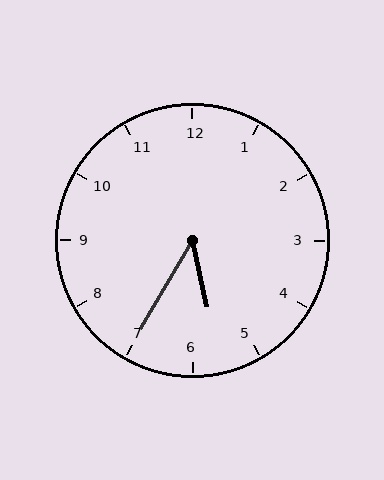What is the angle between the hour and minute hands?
Approximately 42 degrees.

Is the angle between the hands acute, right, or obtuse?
It is acute.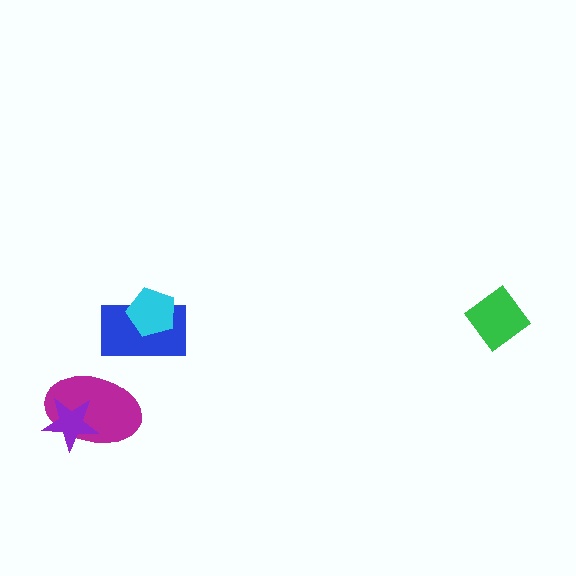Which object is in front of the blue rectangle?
The cyan pentagon is in front of the blue rectangle.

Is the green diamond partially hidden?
No, no other shape covers it.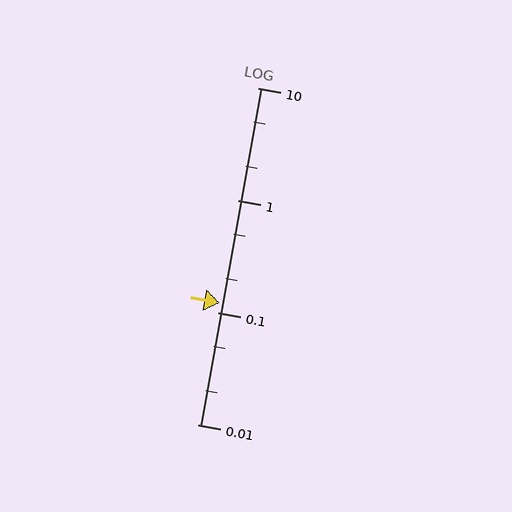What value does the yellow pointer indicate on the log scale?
The pointer indicates approximately 0.12.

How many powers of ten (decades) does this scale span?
The scale spans 3 decades, from 0.01 to 10.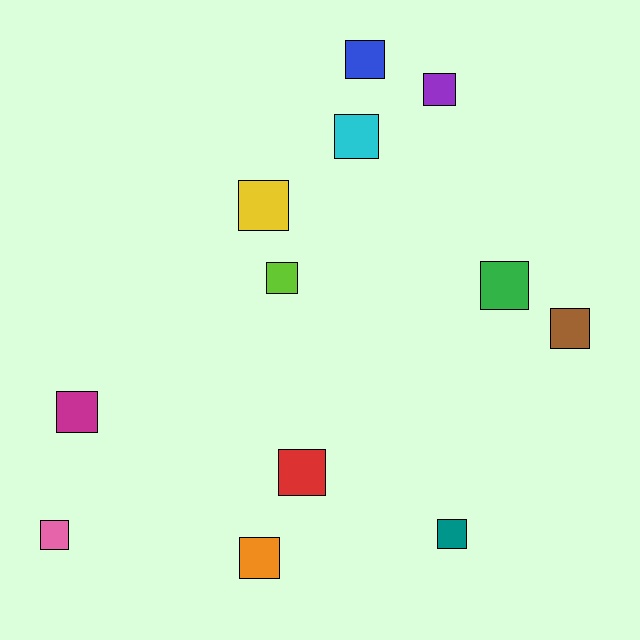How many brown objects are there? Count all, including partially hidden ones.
There is 1 brown object.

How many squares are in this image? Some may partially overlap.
There are 12 squares.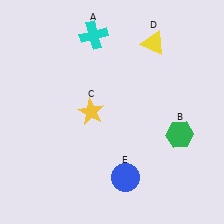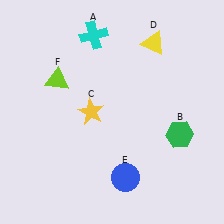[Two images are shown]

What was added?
A lime triangle (F) was added in Image 2.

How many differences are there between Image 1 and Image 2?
There is 1 difference between the two images.